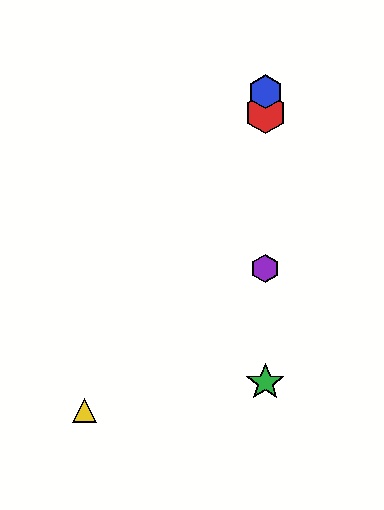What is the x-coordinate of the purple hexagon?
The purple hexagon is at x≈265.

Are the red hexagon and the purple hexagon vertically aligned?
Yes, both are at x≈265.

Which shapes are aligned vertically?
The red hexagon, the blue hexagon, the green star, the purple hexagon are aligned vertically.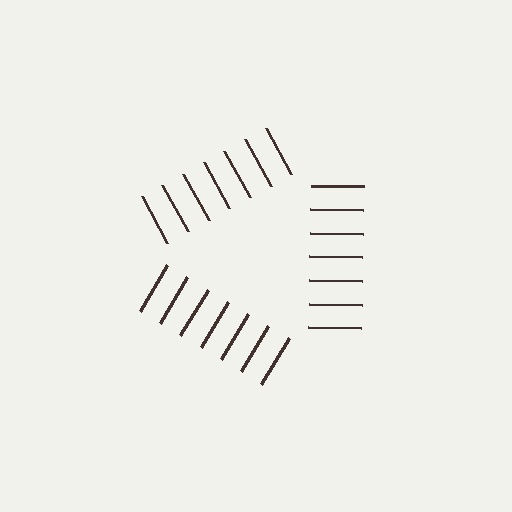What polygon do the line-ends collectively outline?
An illusory triangle — the line segments terminate on its edges but no continuous stroke is drawn.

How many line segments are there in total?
21 — 7 along each of the 3 edges.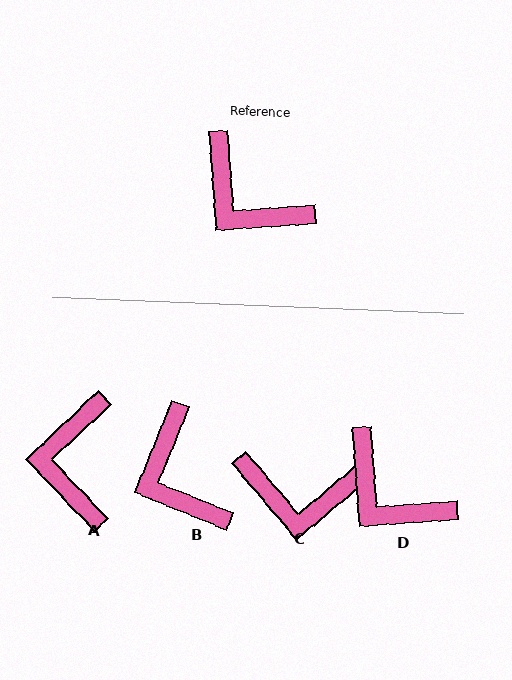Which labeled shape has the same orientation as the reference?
D.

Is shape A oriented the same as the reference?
No, it is off by about 51 degrees.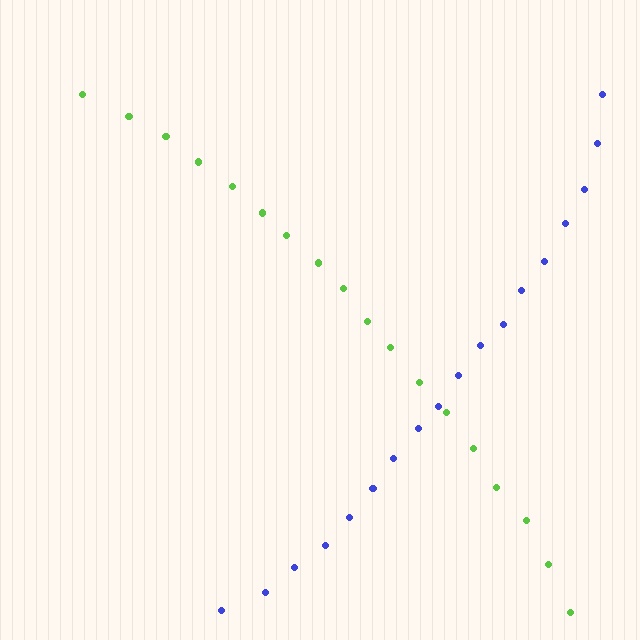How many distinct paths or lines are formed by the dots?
There are 2 distinct paths.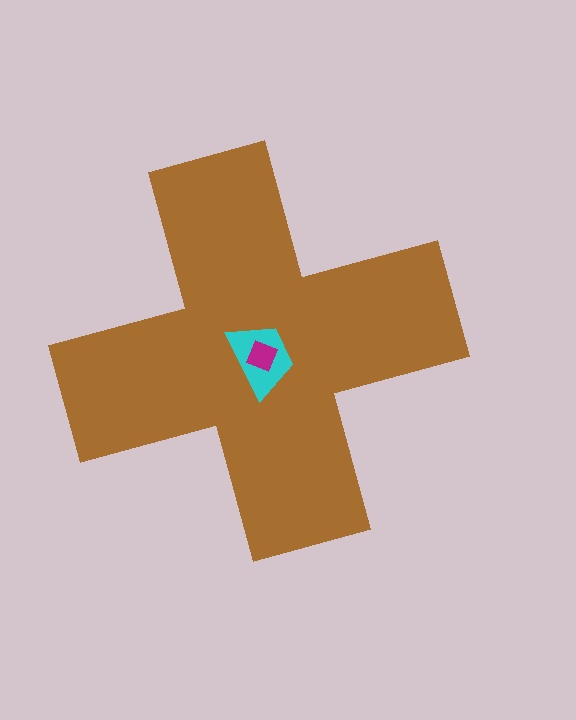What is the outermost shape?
The brown cross.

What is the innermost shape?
The magenta diamond.